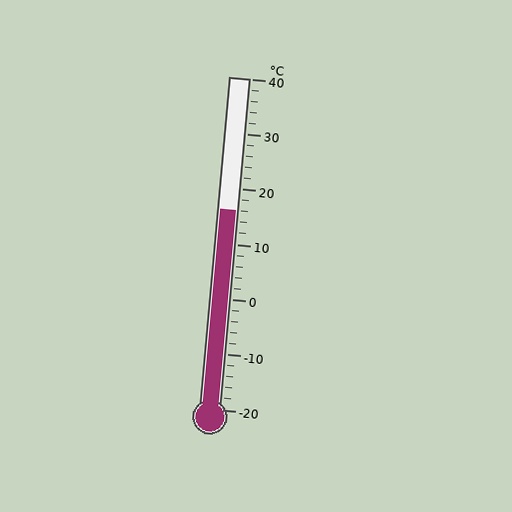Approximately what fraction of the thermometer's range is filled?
The thermometer is filled to approximately 60% of its range.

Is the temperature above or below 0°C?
The temperature is above 0°C.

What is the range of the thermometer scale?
The thermometer scale ranges from -20°C to 40°C.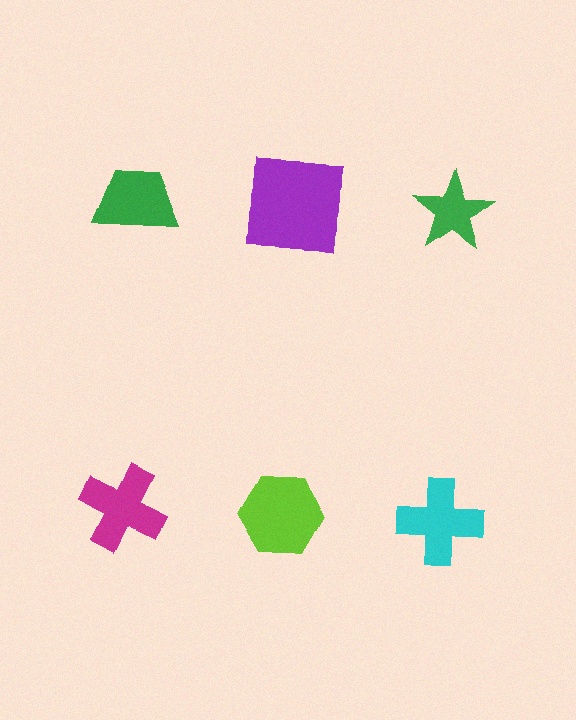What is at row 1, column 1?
A green trapezoid.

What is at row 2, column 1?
A magenta cross.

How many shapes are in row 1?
3 shapes.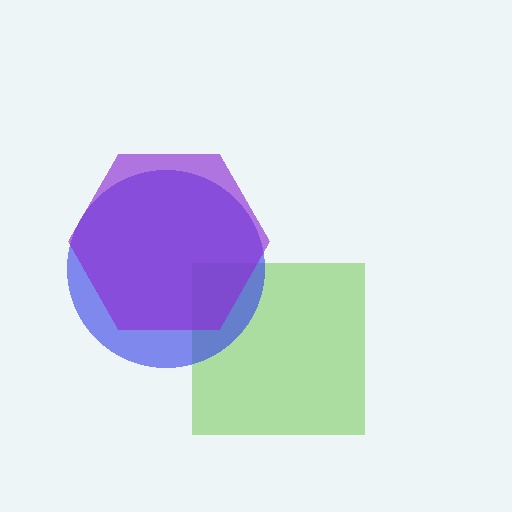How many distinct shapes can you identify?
There are 3 distinct shapes: a lime square, a blue circle, a purple hexagon.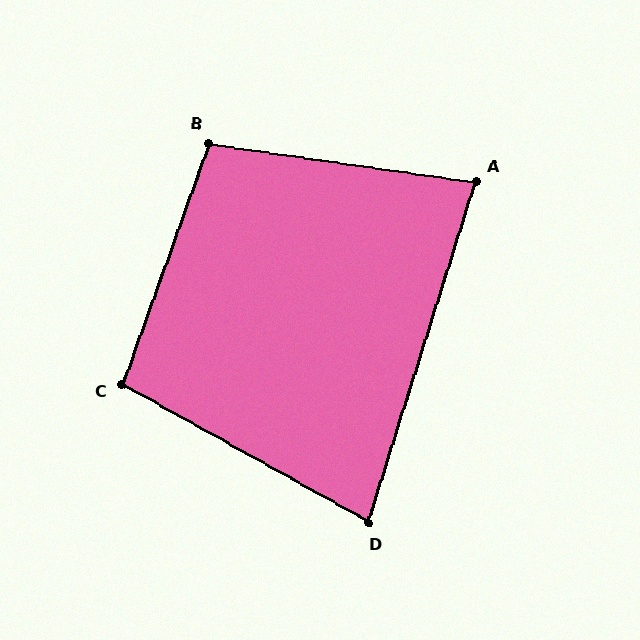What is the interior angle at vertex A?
Approximately 81 degrees (acute).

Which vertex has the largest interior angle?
B, at approximately 102 degrees.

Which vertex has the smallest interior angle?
D, at approximately 78 degrees.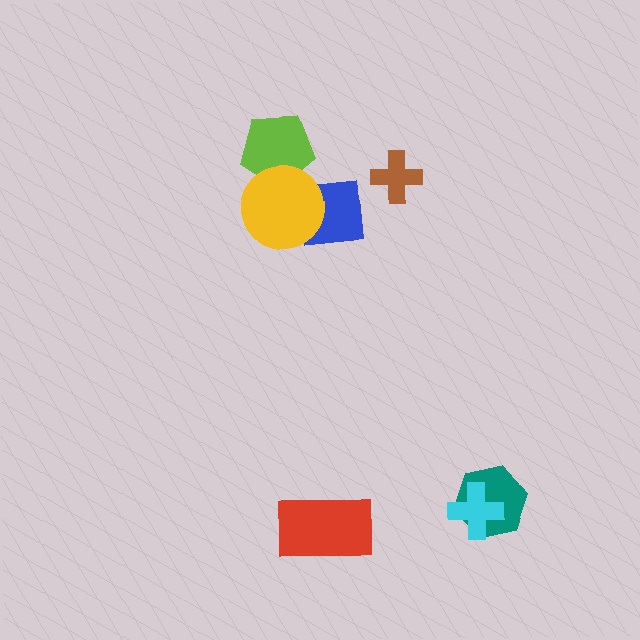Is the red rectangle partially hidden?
No, no other shape covers it.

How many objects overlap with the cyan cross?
1 object overlaps with the cyan cross.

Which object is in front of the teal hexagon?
The cyan cross is in front of the teal hexagon.